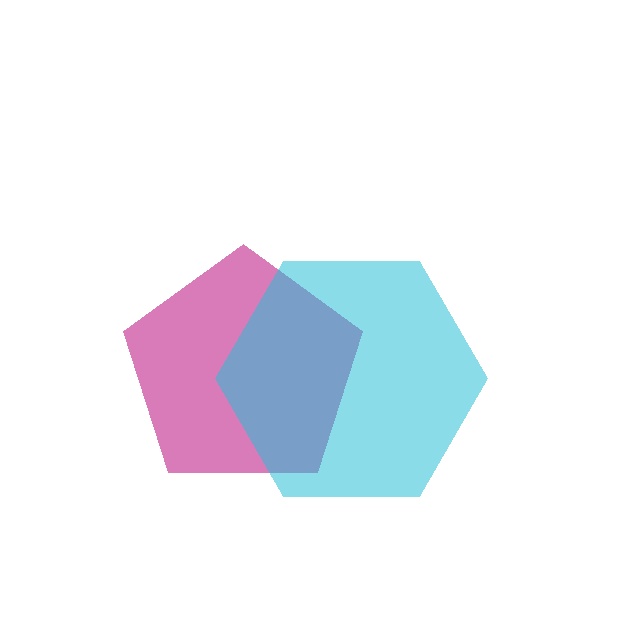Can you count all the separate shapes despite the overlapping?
Yes, there are 2 separate shapes.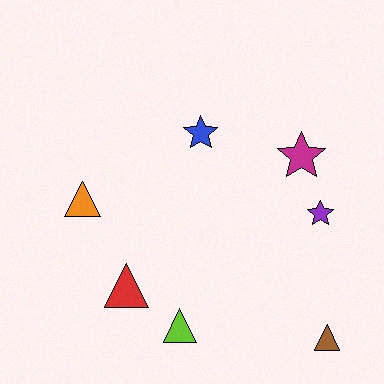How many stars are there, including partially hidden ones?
There are 3 stars.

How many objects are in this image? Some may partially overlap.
There are 7 objects.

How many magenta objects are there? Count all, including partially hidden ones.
There is 1 magenta object.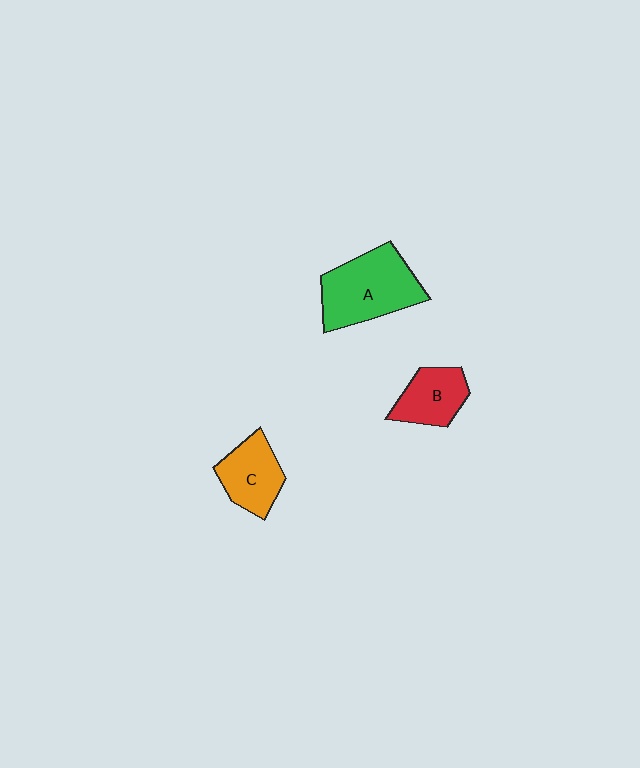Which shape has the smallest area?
Shape B (red).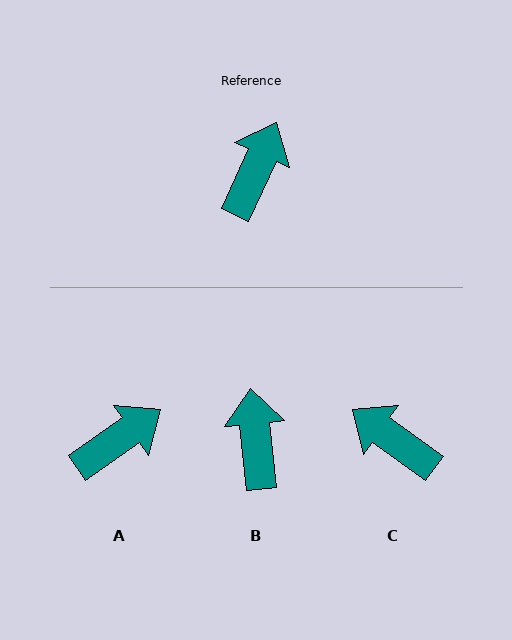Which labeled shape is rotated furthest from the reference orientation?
C, about 79 degrees away.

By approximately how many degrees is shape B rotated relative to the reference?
Approximately 31 degrees counter-clockwise.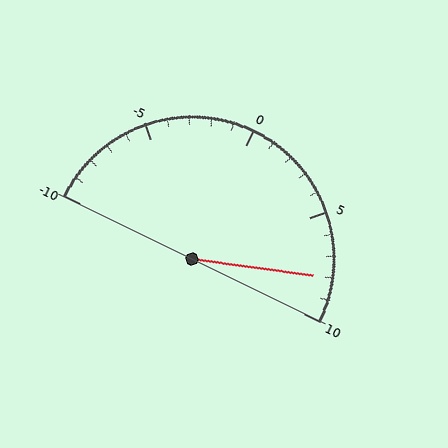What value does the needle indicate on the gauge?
The needle indicates approximately 8.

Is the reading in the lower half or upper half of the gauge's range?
The reading is in the upper half of the range (-10 to 10).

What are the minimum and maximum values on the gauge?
The gauge ranges from -10 to 10.